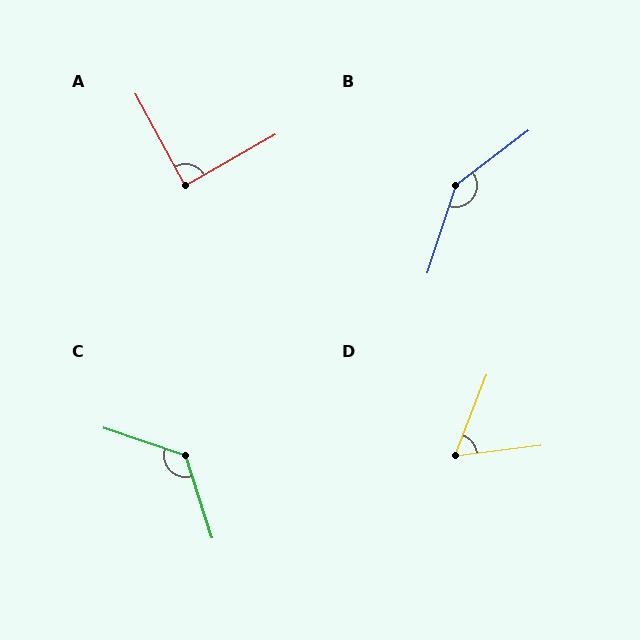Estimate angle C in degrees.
Approximately 126 degrees.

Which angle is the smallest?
D, at approximately 62 degrees.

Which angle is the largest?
B, at approximately 145 degrees.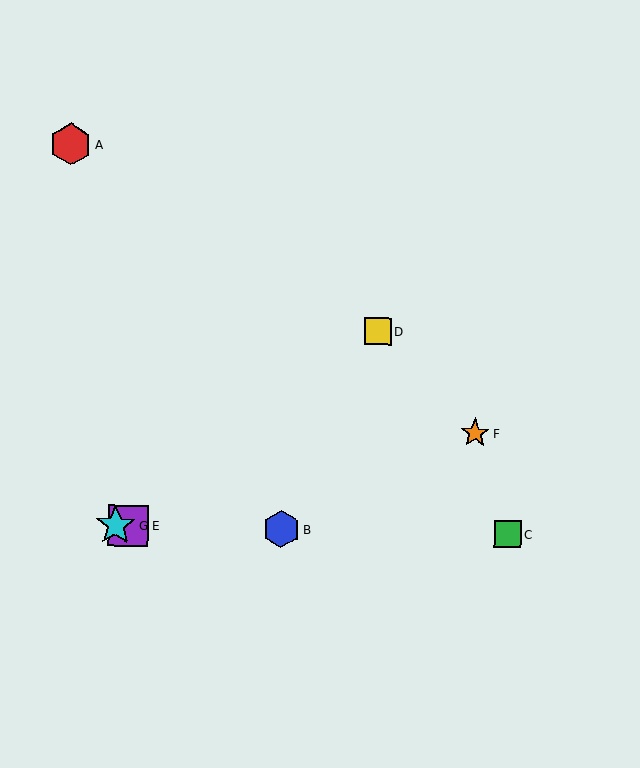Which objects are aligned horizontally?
Objects B, C, E, G are aligned horizontally.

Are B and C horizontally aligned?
Yes, both are at y≈529.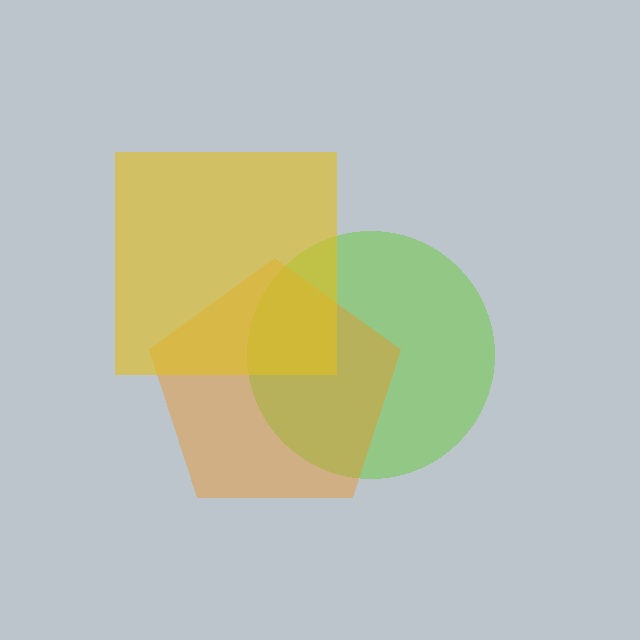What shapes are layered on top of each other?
The layered shapes are: a lime circle, an orange pentagon, a yellow square.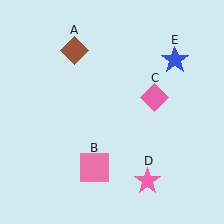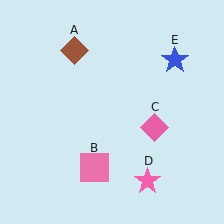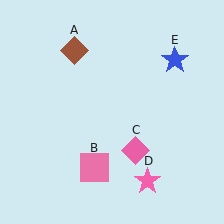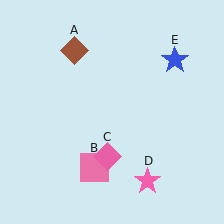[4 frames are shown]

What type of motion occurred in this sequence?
The pink diamond (object C) rotated clockwise around the center of the scene.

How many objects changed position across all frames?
1 object changed position: pink diamond (object C).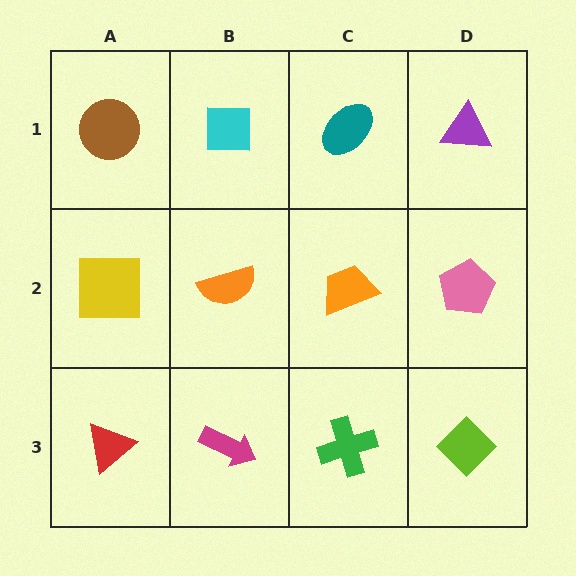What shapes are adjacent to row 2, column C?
A teal ellipse (row 1, column C), a green cross (row 3, column C), an orange semicircle (row 2, column B), a pink pentagon (row 2, column D).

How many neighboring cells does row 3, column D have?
2.